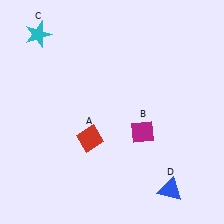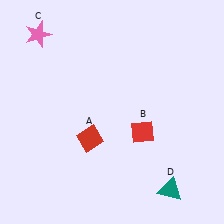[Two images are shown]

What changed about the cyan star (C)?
In Image 1, C is cyan. In Image 2, it changed to pink.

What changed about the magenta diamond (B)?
In Image 1, B is magenta. In Image 2, it changed to red.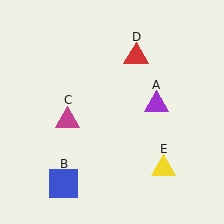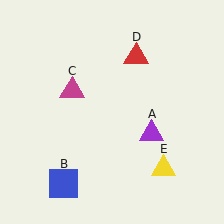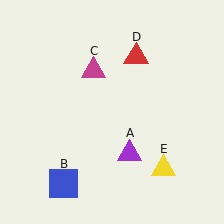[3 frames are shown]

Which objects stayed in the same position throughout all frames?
Blue square (object B) and red triangle (object D) and yellow triangle (object E) remained stationary.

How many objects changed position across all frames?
2 objects changed position: purple triangle (object A), magenta triangle (object C).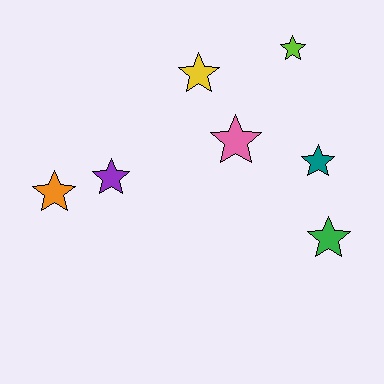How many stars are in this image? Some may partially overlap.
There are 7 stars.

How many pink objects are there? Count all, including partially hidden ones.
There is 1 pink object.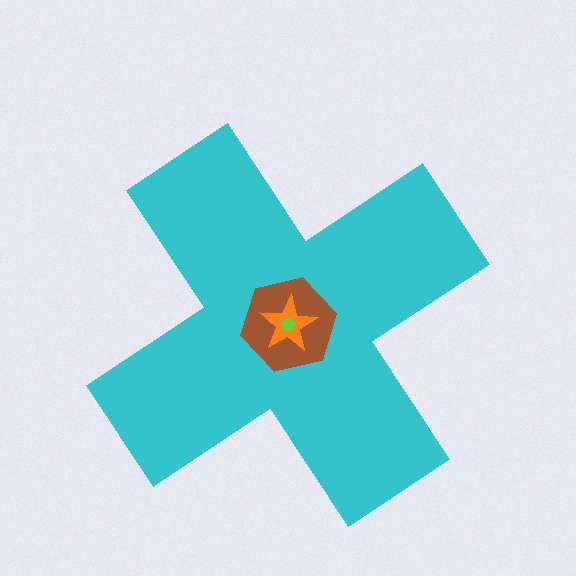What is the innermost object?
The lime pentagon.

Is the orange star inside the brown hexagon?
Yes.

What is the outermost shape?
The cyan cross.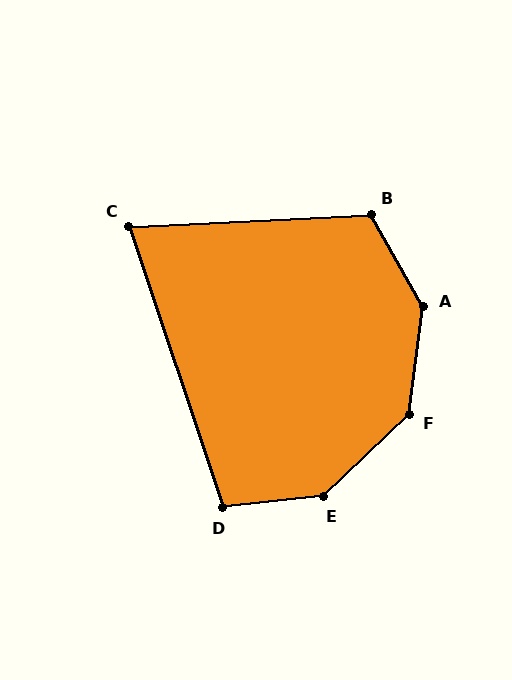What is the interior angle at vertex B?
Approximately 116 degrees (obtuse).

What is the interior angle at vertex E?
Approximately 142 degrees (obtuse).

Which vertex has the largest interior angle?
A, at approximately 143 degrees.